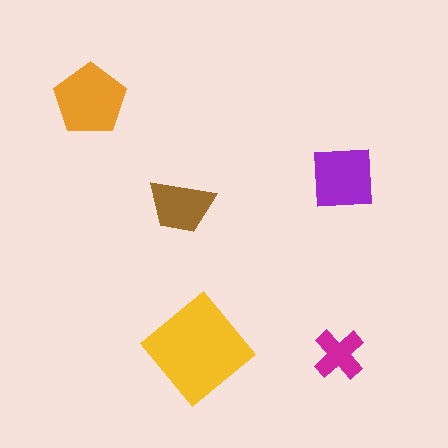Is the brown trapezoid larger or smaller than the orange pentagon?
Smaller.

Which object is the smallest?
The magenta cross.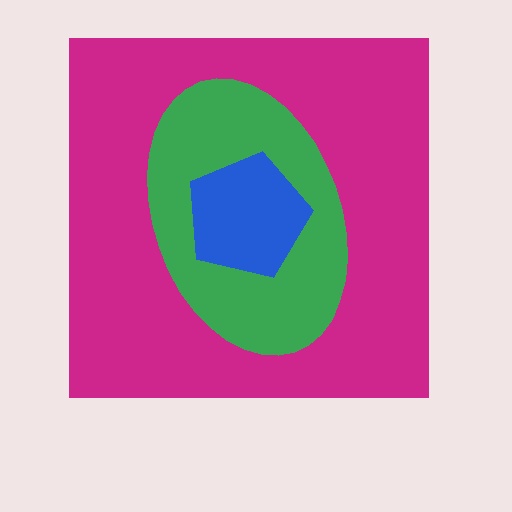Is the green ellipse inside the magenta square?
Yes.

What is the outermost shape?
The magenta square.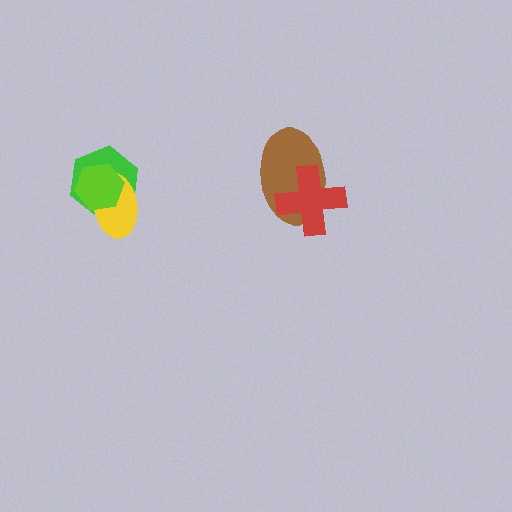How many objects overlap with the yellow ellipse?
2 objects overlap with the yellow ellipse.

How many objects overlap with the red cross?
1 object overlaps with the red cross.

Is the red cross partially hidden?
No, no other shape covers it.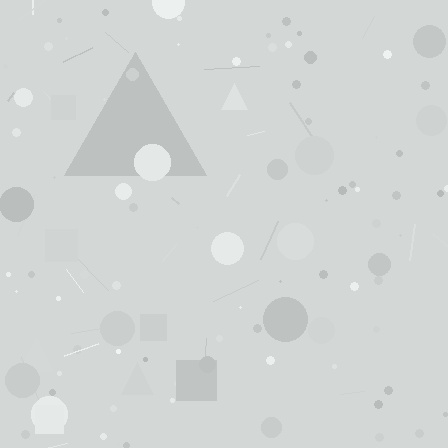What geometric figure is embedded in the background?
A triangle is embedded in the background.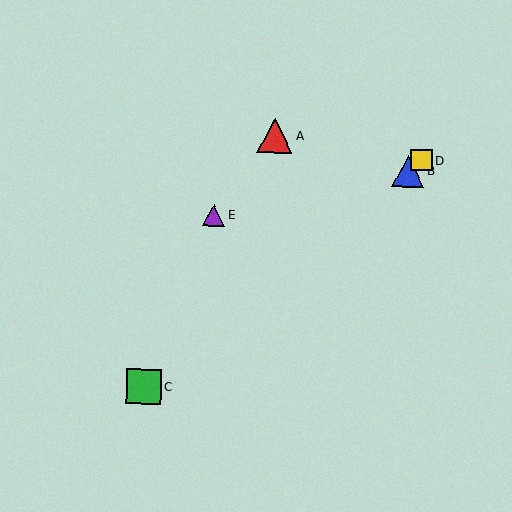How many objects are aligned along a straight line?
3 objects (B, C, D) are aligned along a straight line.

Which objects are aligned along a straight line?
Objects B, C, D are aligned along a straight line.